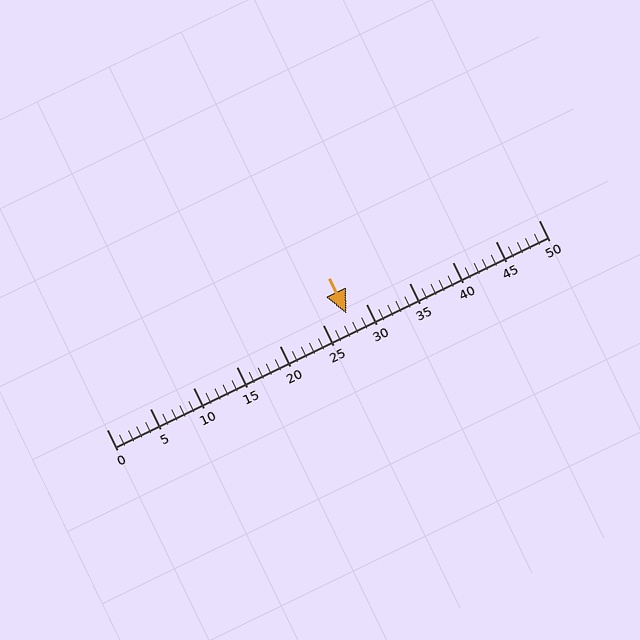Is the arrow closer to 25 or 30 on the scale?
The arrow is closer to 30.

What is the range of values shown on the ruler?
The ruler shows values from 0 to 50.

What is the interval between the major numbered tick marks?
The major tick marks are spaced 5 units apart.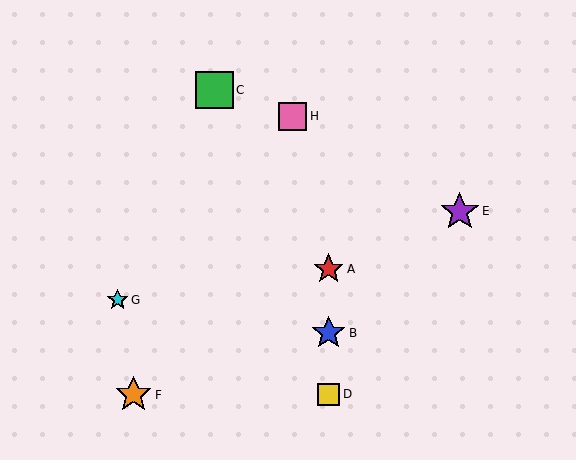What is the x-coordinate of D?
Object D is at x≈329.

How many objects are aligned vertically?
3 objects (A, B, D) are aligned vertically.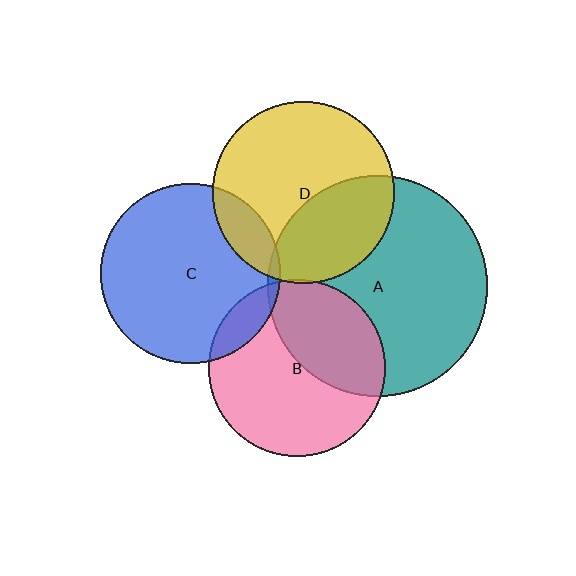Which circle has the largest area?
Circle A (teal).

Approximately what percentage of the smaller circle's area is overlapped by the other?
Approximately 5%.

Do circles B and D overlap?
Yes.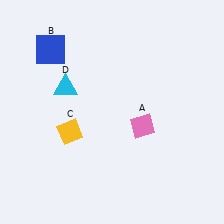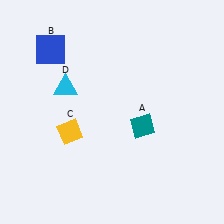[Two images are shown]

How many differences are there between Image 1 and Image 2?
There is 1 difference between the two images.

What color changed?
The diamond (A) changed from pink in Image 1 to teal in Image 2.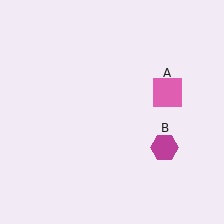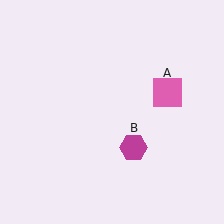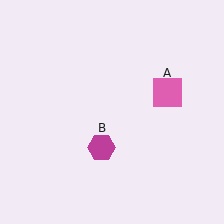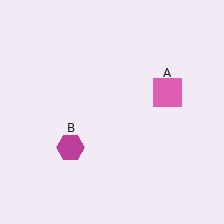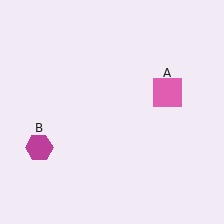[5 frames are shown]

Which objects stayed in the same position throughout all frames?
Pink square (object A) remained stationary.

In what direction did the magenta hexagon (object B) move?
The magenta hexagon (object B) moved left.